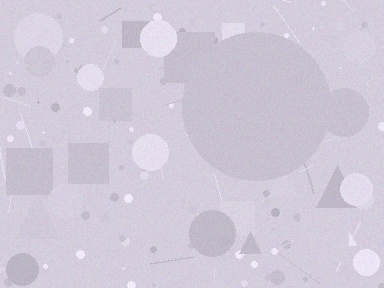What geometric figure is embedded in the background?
A circle is embedded in the background.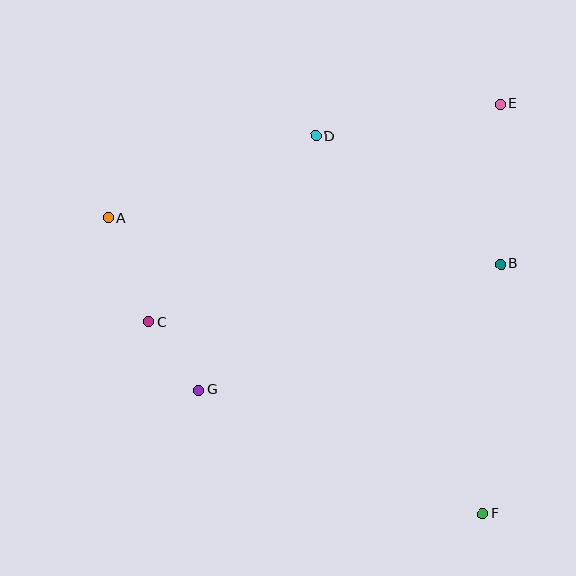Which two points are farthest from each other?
Points A and F are farthest from each other.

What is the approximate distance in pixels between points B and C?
The distance between B and C is approximately 356 pixels.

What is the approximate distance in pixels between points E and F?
The distance between E and F is approximately 410 pixels.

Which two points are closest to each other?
Points C and G are closest to each other.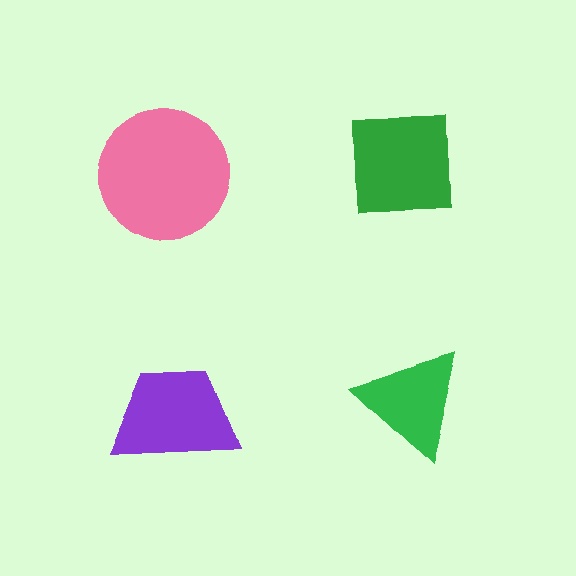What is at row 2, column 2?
A green triangle.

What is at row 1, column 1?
A pink circle.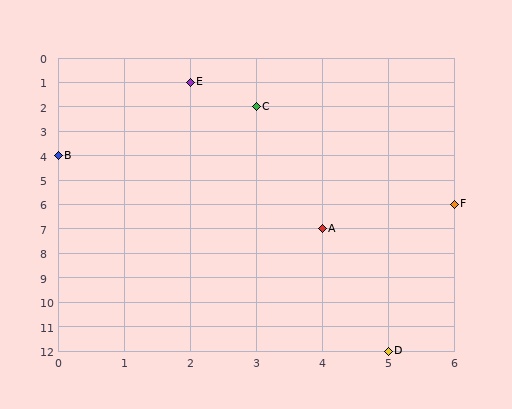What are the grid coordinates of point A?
Point A is at grid coordinates (4, 7).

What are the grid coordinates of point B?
Point B is at grid coordinates (0, 4).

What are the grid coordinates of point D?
Point D is at grid coordinates (5, 12).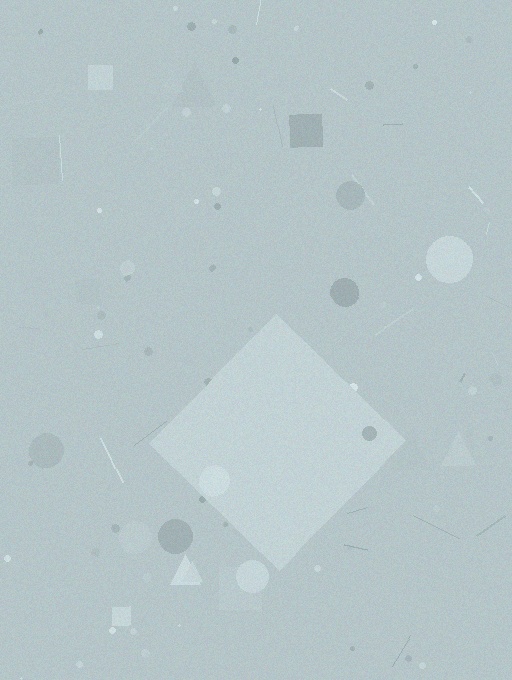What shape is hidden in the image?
A diamond is hidden in the image.